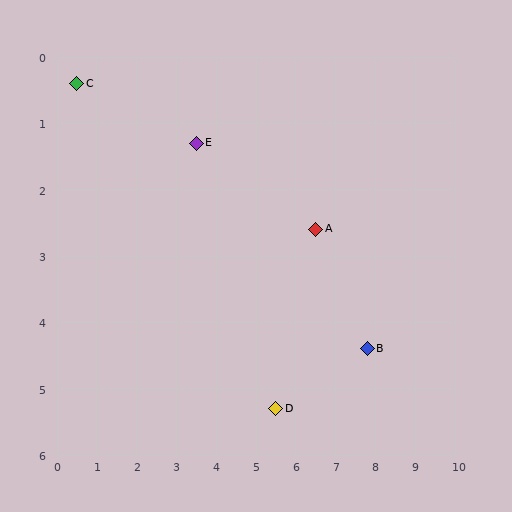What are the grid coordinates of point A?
Point A is at approximately (6.5, 2.6).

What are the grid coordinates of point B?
Point B is at approximately (7.8, 4.4).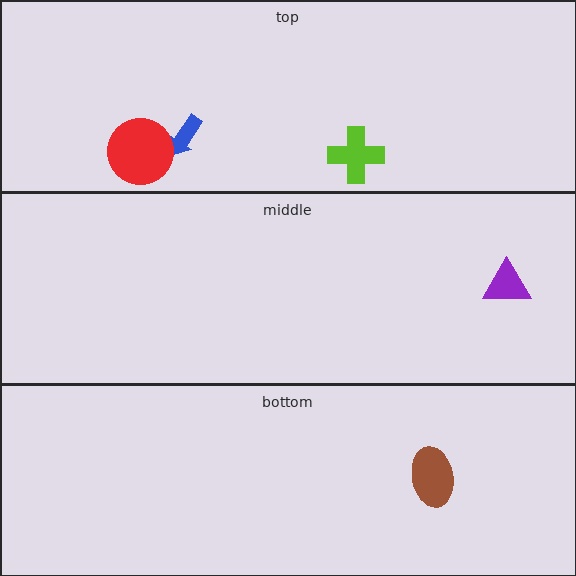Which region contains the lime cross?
The top region.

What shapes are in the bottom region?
The brown ellipse.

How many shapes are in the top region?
3.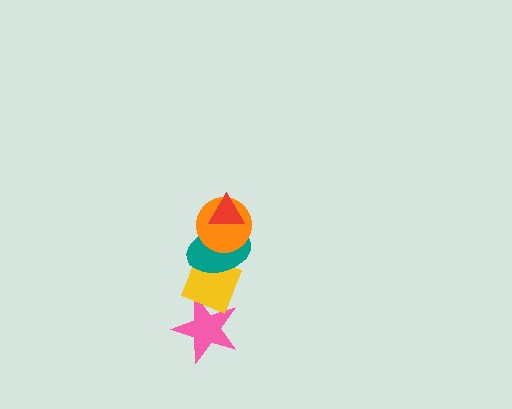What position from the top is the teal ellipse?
The teal ellipse is 3rd from the top.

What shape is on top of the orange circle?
The red triangle is on top of the orange circle.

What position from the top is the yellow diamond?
The yellow diamond is 4th from the top.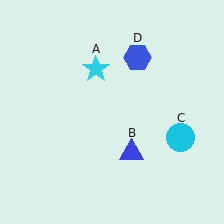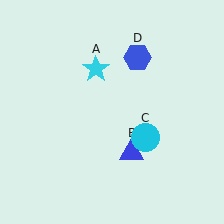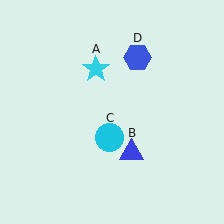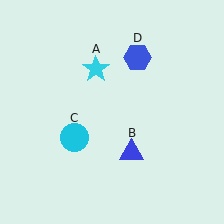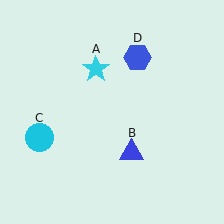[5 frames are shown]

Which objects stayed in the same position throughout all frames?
Cyan star (object A) and blue triangle (object B) and blue hexagon (object D) remained stationary.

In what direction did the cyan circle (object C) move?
The cyan circle (object C) moved left.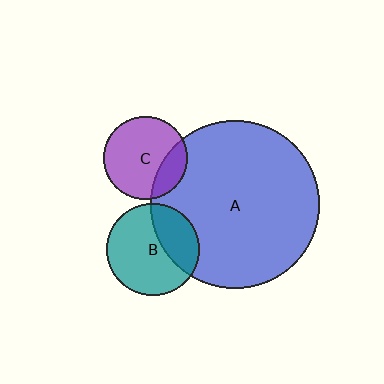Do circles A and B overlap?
Yes.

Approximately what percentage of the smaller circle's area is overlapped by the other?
Approximately 35%.